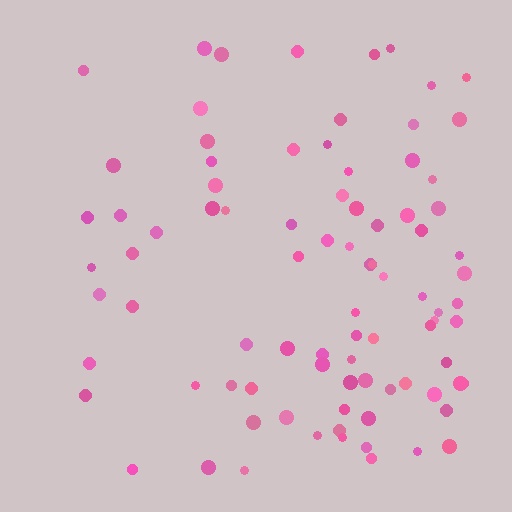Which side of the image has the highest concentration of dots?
The right.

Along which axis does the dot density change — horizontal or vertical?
Horizontal.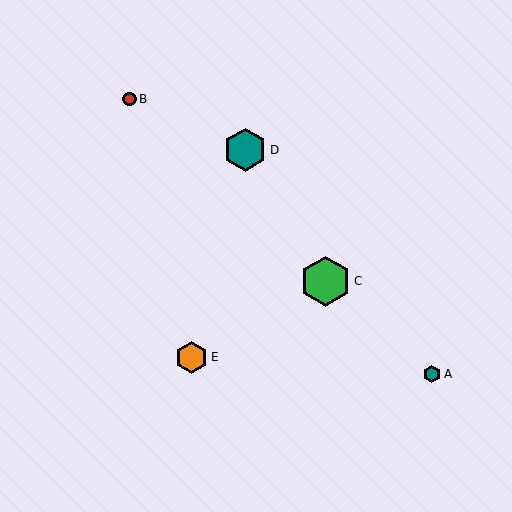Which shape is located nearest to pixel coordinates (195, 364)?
The orange hexagon (labeled E) at (192, 357) is nearest to that location.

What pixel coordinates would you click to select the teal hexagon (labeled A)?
Click at (432, 374) to select the teal hexagon A.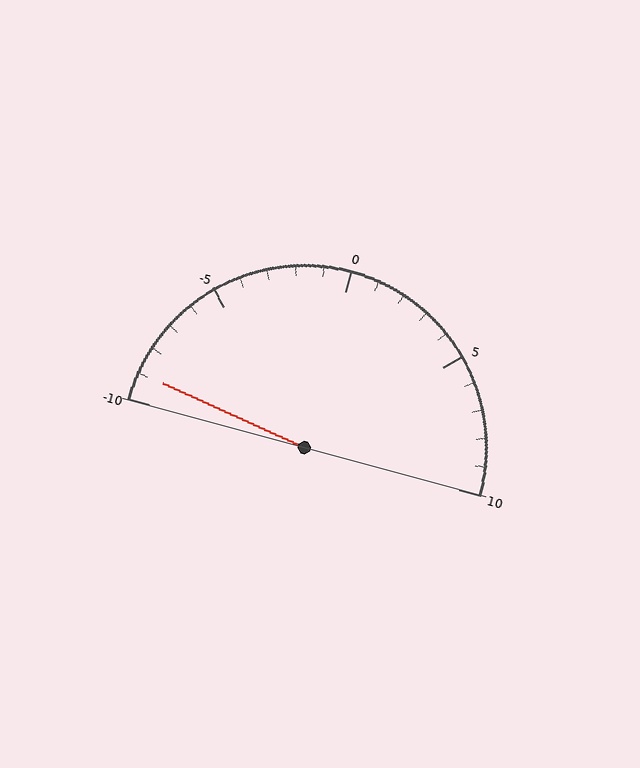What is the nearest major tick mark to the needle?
The nearest major tick mark is -10.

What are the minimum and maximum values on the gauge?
The gauge ranges from -10 to 10.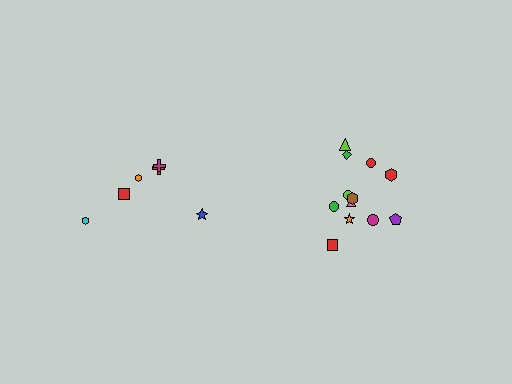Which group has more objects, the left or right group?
The right group.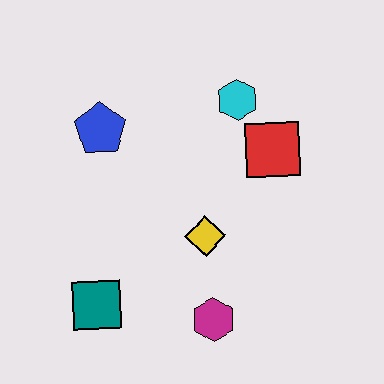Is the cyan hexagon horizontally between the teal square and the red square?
Yes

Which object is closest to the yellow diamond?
The magenta hexagon is closest to the yellow diamond.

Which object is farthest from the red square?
The teal square is farthest from the red square.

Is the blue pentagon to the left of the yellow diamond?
Yes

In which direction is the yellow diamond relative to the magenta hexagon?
The yellow diamond is above the magenta hexagon.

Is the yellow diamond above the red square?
No